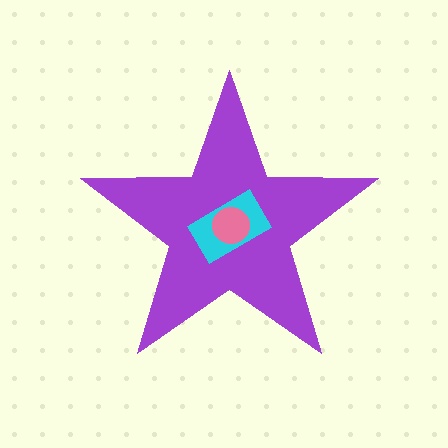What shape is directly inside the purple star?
The cyan rectangle.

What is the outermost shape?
The purple star.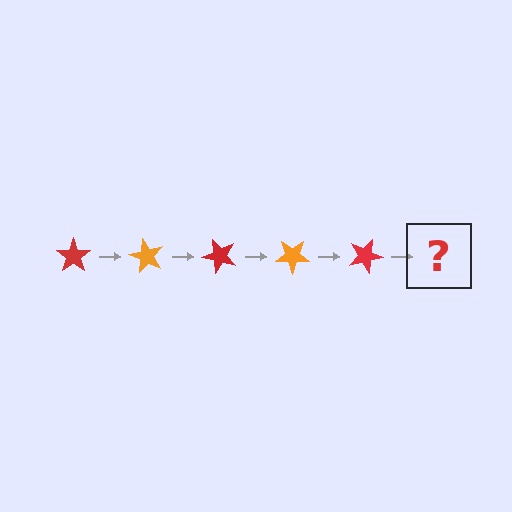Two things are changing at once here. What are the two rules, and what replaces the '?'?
The two rules are that it rotates 60 degrees each step and the color cycles through red and orange. The '?' should be an orange star, rotated 300 degrees from the start.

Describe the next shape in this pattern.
It should be an orange star, rotated 300 degrees from the start.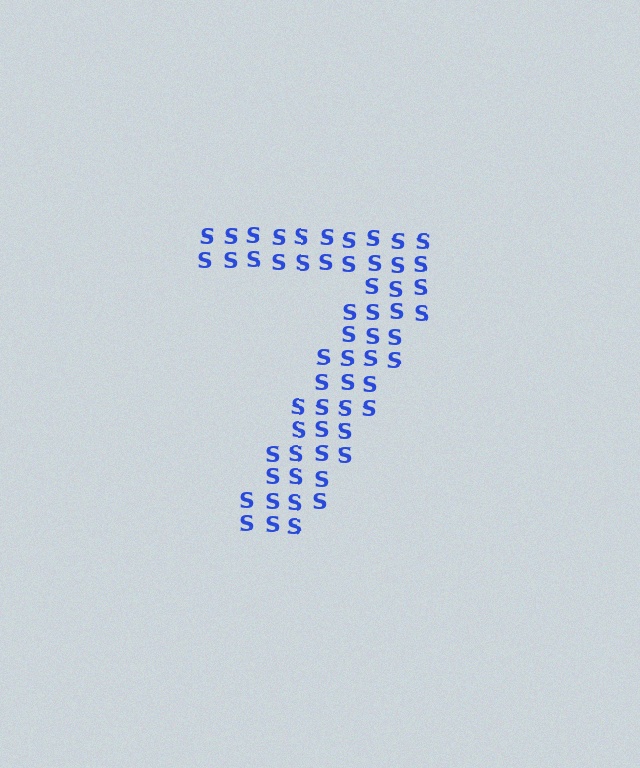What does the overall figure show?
The overall figure shows the digit 7.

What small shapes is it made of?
It is made of small letter S's.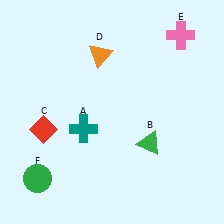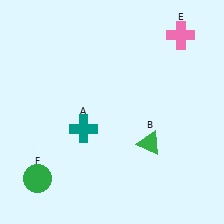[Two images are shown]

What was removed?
The orange triangle (D), the red diamond (C) were removed in Image 2.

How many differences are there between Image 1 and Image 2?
There are 2 differences between the two images.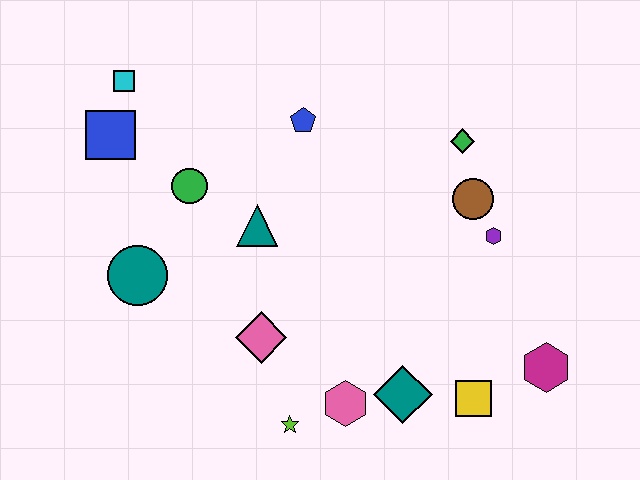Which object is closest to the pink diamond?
The lime star is closest to the pink diamond.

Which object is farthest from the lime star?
The cyan square is farthest from the lime star.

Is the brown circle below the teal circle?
No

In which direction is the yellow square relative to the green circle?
The yellow square is to the right of the green circle.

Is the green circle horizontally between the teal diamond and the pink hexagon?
No